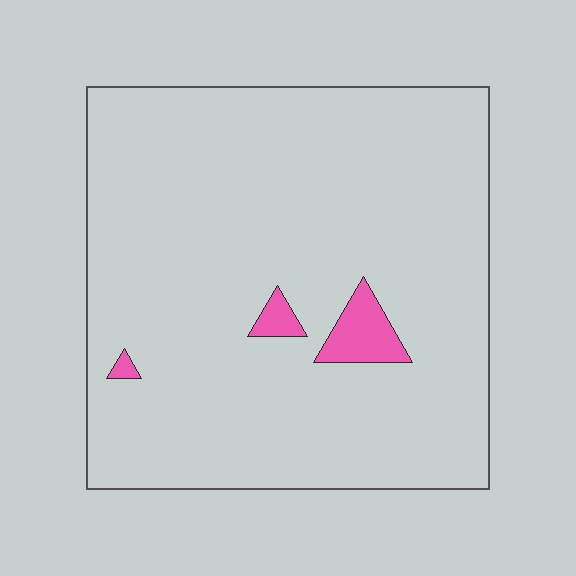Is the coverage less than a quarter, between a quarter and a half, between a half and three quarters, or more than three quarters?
Less than a quarter.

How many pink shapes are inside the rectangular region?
3.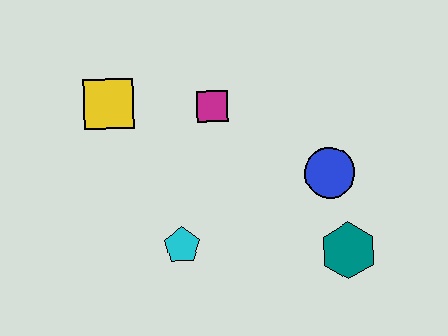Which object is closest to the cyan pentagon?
The magenta square is closest to the cyan pentagon.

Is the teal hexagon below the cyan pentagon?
Yes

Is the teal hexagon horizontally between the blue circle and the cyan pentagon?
No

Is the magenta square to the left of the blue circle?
Yes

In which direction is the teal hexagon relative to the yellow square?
The teal hexagon is to the right of the yellow square.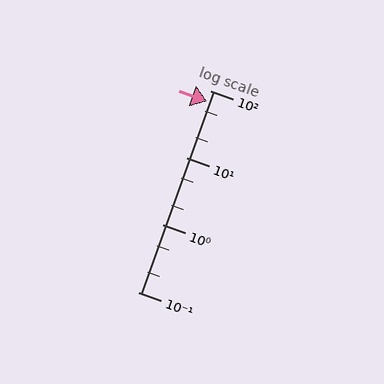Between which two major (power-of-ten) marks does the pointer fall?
The pointer is between 10 and 100.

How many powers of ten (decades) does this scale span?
The scale spans 3 decades, from 0.1 to 100.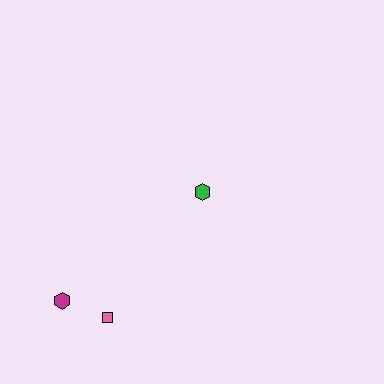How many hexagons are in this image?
There are 2 hexagons.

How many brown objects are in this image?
There are no brown objects.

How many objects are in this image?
There are 3 objects.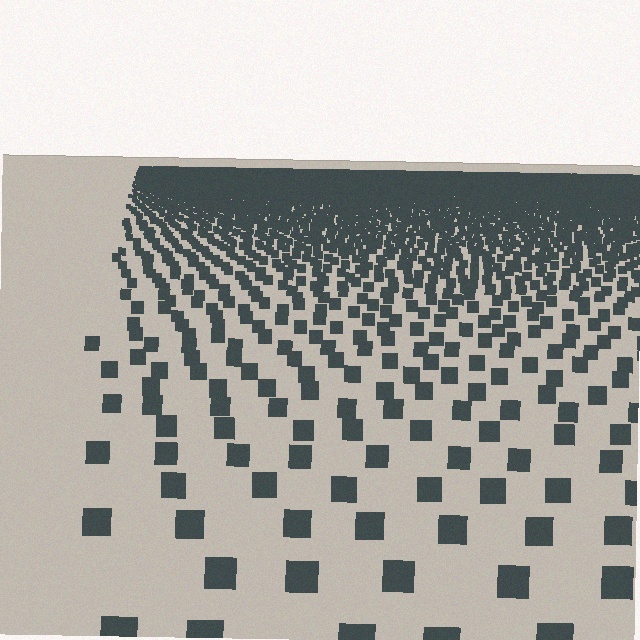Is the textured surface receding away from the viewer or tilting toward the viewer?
The surface is receding away from the viewer. Texture elements get smaller and denser toward the top.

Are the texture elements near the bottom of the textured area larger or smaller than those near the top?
Larger. Near the bottom, elements are closer to the viewer and appear at a bigger on-screen size.